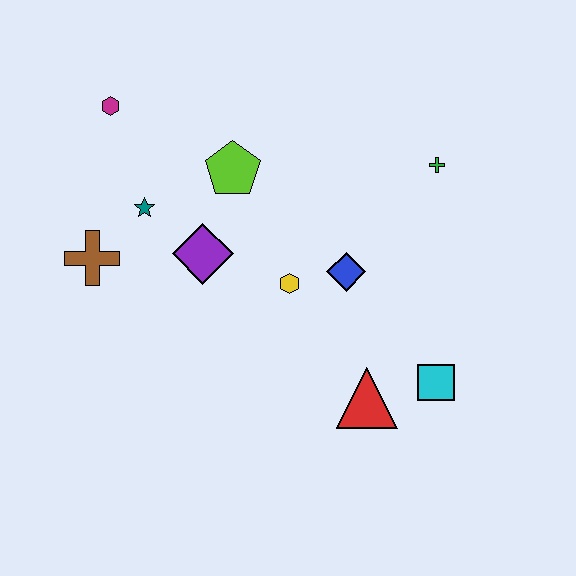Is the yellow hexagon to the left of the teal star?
No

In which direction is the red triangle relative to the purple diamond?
The red triangle is to the right of the purple diamond.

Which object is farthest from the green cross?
The brown cross is farthest from the green cross.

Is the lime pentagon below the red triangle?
No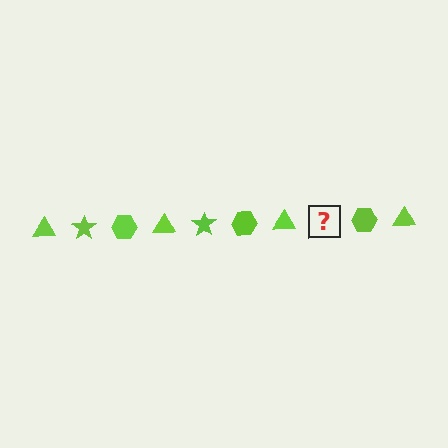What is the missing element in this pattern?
The missing element is a lime star.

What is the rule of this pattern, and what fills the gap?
The rule is that the pattern cycles through triangle, star, hexagon shapes in lime. The gap should be filled with a lime star.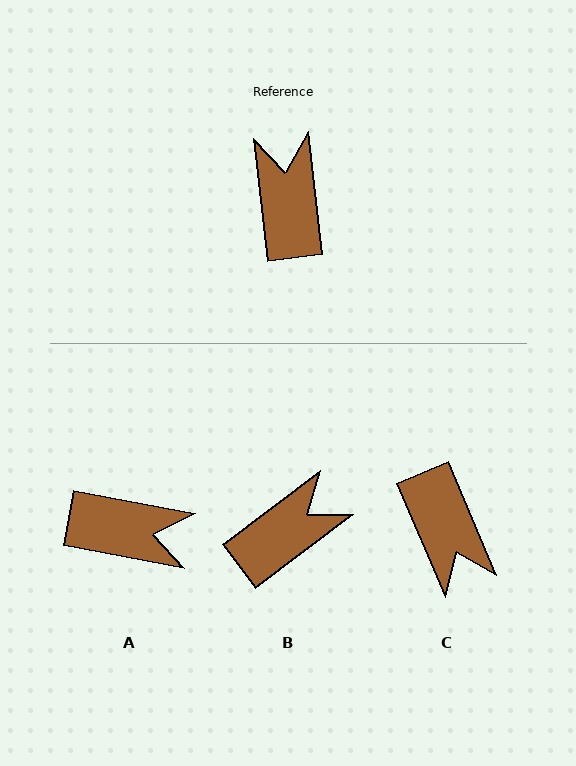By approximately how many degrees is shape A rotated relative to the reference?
Approximately 107 degrees clockwise.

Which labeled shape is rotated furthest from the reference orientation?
C, about 164 degrees away.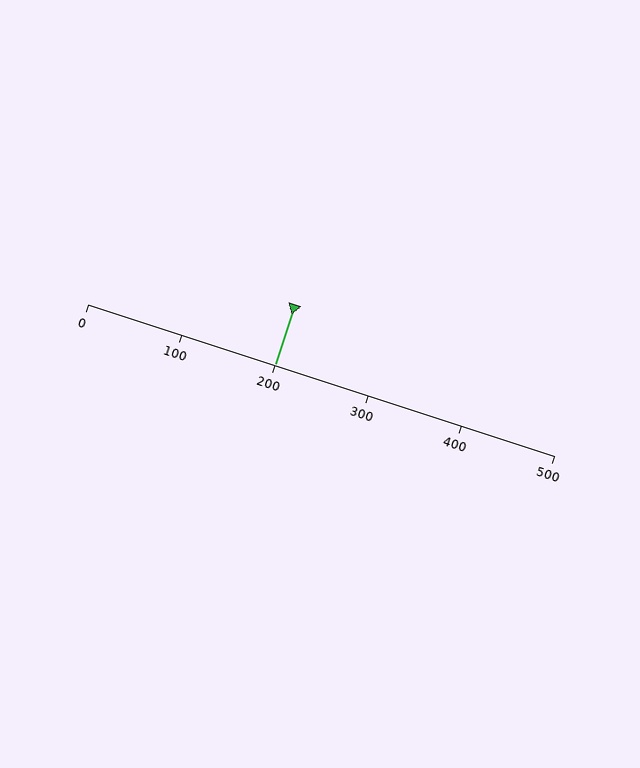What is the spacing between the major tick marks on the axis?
The major ticks are spaced 100 apart.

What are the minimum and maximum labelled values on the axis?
The axis runs from 0 to 500.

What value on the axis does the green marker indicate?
The marker indicates approximately 200.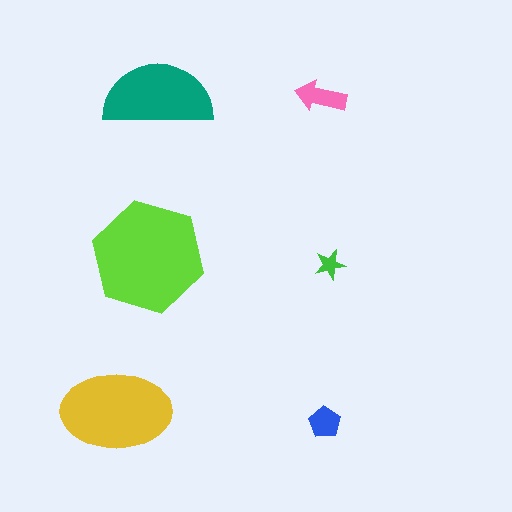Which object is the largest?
The lime hexagon.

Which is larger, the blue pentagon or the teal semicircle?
The teal semicircle.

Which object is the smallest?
The green star.